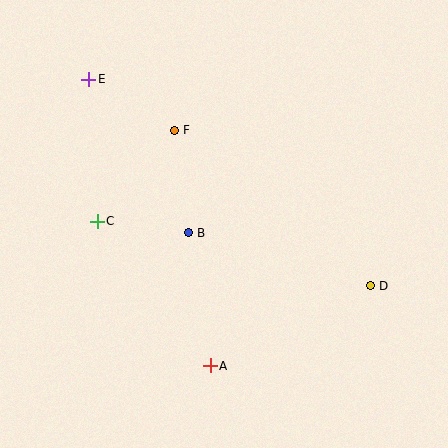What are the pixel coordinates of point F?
Point F is at (174, 130).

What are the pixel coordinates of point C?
Point C is at (97, 222).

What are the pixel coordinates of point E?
Point E is at (89, 79).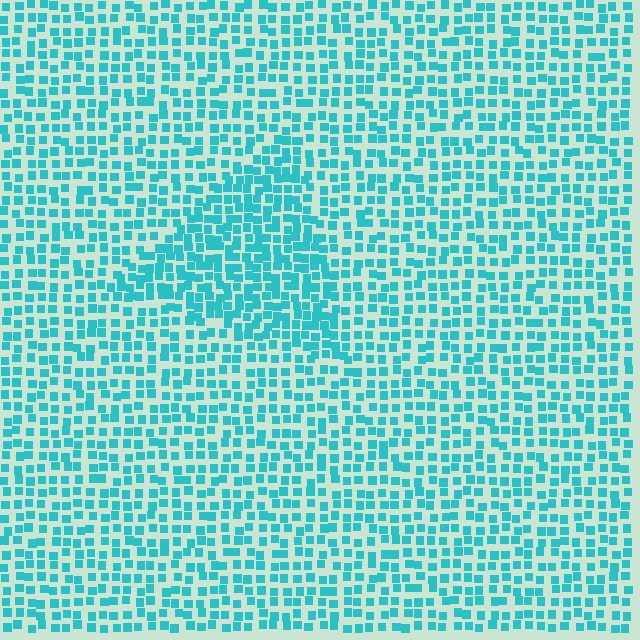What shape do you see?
I see a triangle.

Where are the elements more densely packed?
The elements are more densely packed inside the triangle boundary.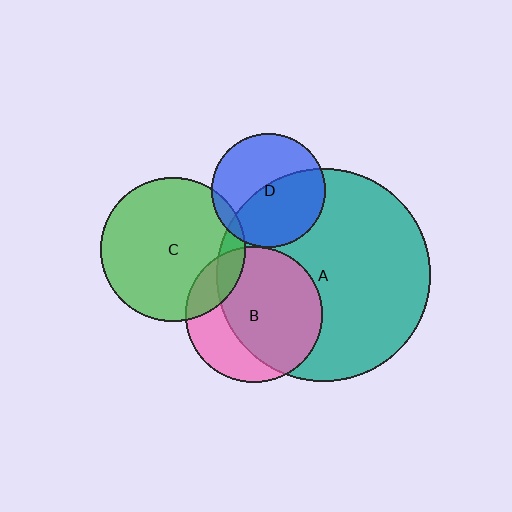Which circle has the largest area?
Circle A (teal).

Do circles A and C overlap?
Yes.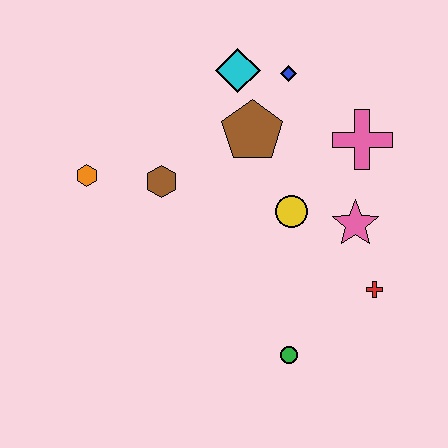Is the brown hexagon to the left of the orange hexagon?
No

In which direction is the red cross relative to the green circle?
The red cross is to the right of the green circle.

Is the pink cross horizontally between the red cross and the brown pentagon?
Yes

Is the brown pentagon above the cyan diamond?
No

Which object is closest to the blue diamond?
The cyan diamond is closest to the blue diamond.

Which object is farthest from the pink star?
The orange hexagon is farthest from the pink star.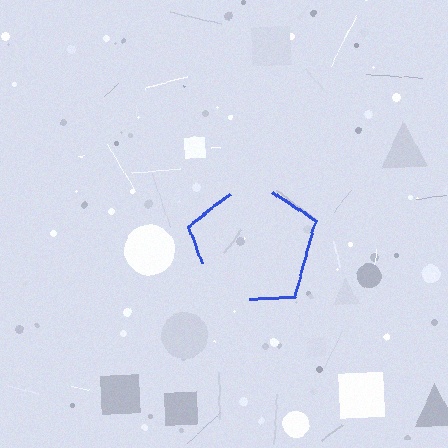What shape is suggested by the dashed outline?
The dashed outline suggests a pentagon.